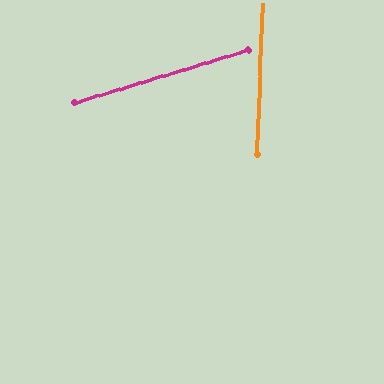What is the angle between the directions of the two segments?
Approximately 71 degrees.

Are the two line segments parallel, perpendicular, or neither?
Neither parallel nor perpendicular — they differ by about 71°.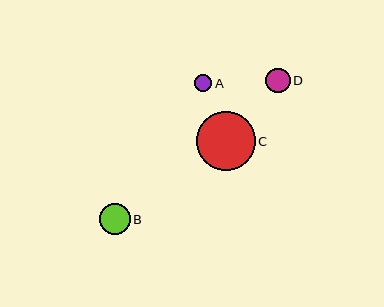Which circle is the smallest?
Circle A is the smallest with a size of approximately 17 pixels.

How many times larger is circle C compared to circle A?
Circle C is approximately 3.5 times the size of circle A.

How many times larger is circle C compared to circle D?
Circle C is approximately 2.4 times the size of circle D.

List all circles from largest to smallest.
From largest to smallest: C, B, D, A.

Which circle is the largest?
Circle C is the largest with a size of approximately 59 pixels.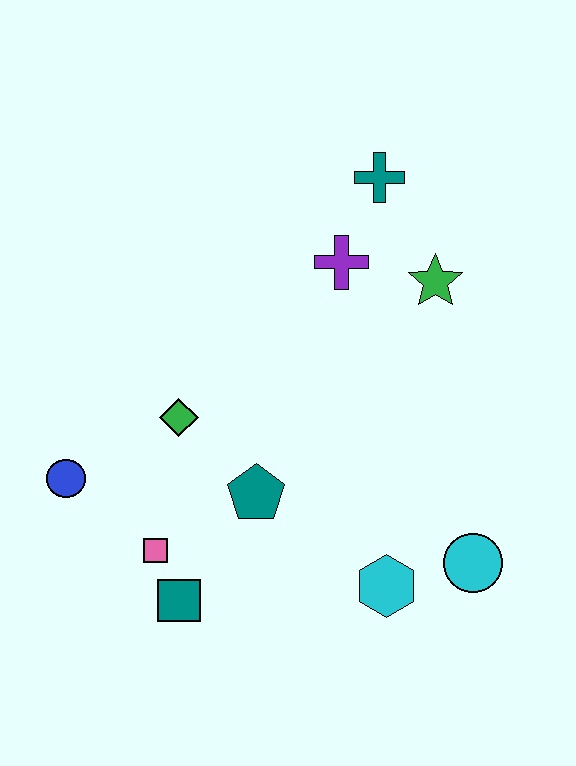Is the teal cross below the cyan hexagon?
No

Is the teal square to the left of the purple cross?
Yes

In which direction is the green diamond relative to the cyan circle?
The green diamond is to the left of the cyan circle.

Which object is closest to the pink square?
The teal square is closest to the pink square.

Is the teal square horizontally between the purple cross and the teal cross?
No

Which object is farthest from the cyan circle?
The blue circle is farthest from the cyan circle.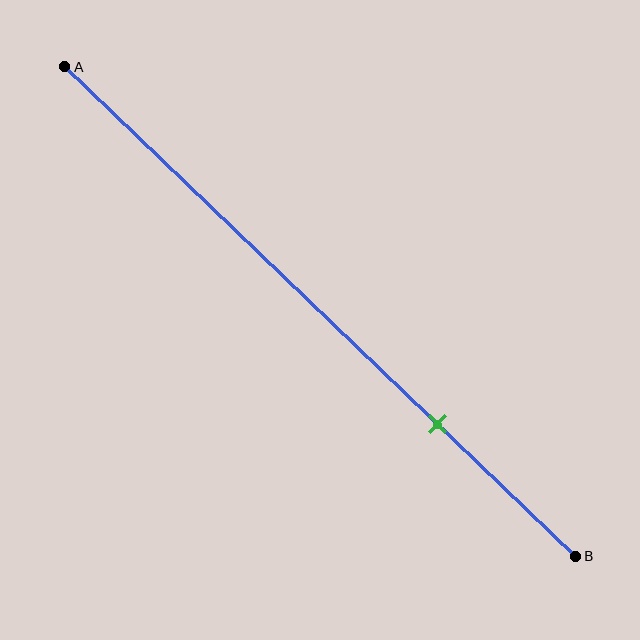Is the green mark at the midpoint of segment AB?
No, the mark is at about 75% from A, not at the 50% midpoint.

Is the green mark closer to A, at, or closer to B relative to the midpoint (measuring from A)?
The green mark is closer to point B than the midpoint of segment AB.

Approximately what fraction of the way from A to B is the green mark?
The green mark is approximately 75% of the way from A to B.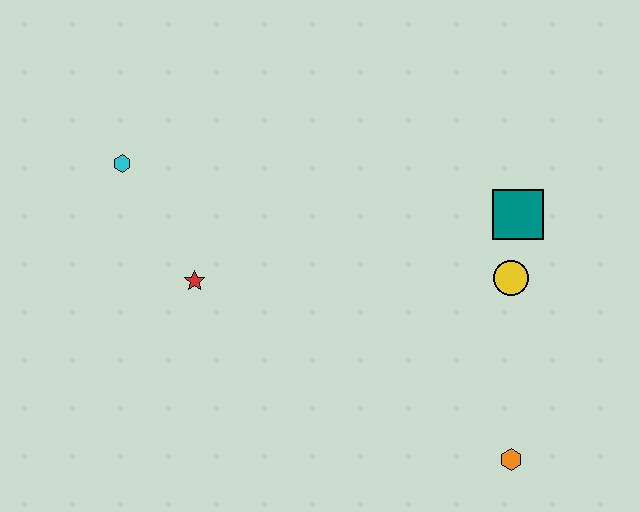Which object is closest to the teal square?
The yellow circle is closest to the teal square.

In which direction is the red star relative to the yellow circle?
The red star is to the left of the yellow circle.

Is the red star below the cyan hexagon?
Yes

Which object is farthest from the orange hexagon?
The cyan hexagon is farthest from the orange hexagon.